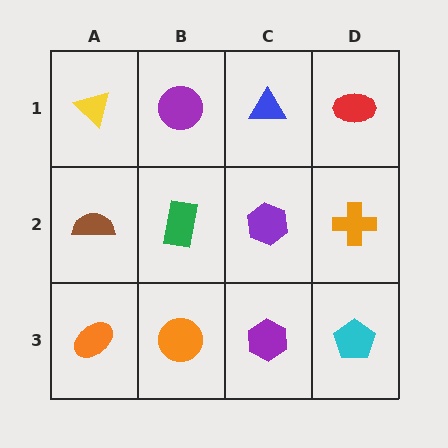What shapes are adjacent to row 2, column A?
A yellow triangle (row 1, column A), an orange ellipse (row 3, column A), a green rectangle (row 2, column B).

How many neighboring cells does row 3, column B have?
3.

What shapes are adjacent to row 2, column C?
A blue triangle (row 1, column C), a purple hexagon (row 3, column C), a green rectangle (row 2, column B), an orange cross (row 2, column D).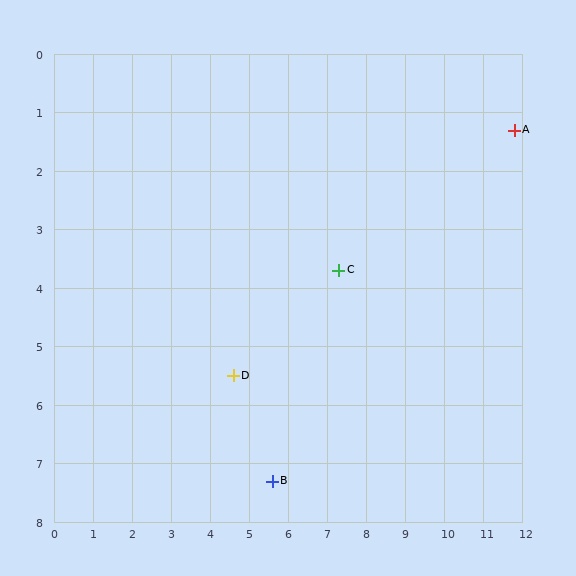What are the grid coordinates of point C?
Point C is at approximately (7.3, 3.7).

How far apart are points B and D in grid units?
Points B and D are about 2.1 grid units apart.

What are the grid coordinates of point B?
Point B is at approximately (5.6, 7.3).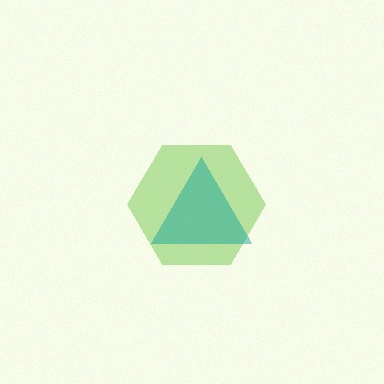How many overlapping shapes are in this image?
There are 2 overlapping shapes in the image.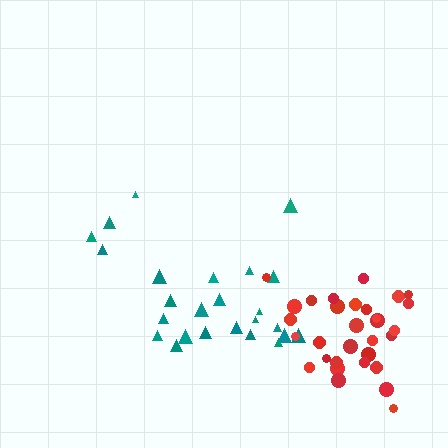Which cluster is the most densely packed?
Red.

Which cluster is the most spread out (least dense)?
Teal.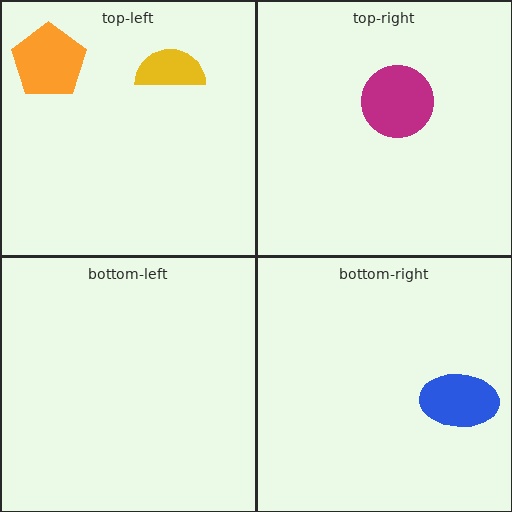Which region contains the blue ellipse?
The bottom-right region.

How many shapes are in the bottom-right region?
1.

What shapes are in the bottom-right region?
The blue ellipse.